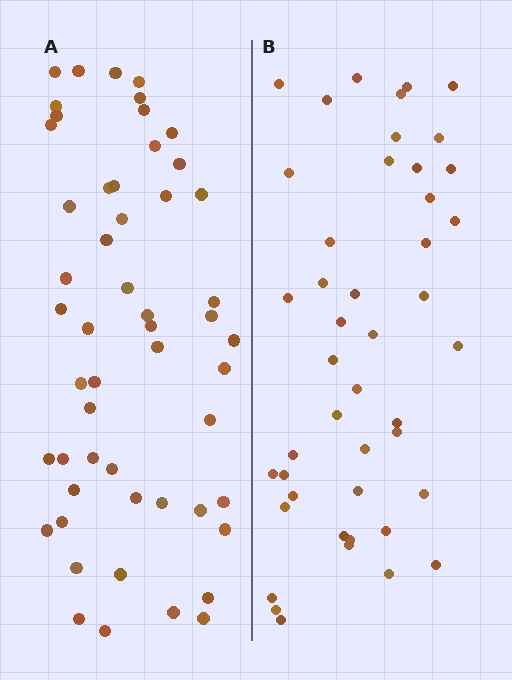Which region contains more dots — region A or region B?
Region A (the left region) has more dots.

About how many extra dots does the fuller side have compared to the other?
Region A has roughly 8 or so more dots than region B.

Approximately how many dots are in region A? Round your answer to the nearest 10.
About 50 dots. (The exact count is 53, which rounds to 50.)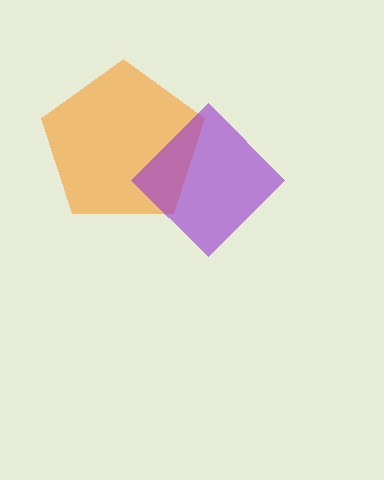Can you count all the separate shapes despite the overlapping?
Yes, there are 2 separate shapes.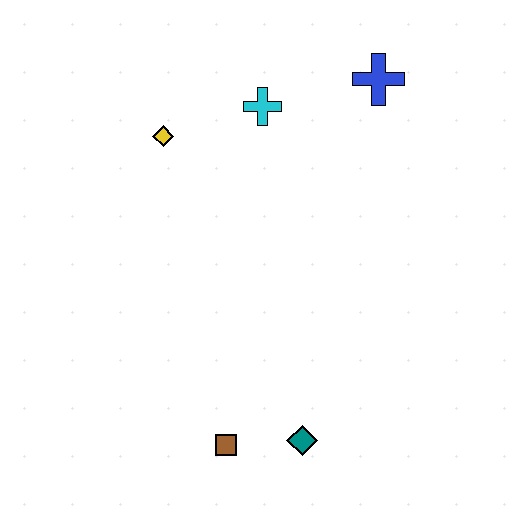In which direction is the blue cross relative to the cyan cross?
The blue cross is to the right of the cyan cross.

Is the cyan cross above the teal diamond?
Yes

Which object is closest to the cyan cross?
The yellow diamond is closest to the cyan cross.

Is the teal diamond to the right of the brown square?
Yes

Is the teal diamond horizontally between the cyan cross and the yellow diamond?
No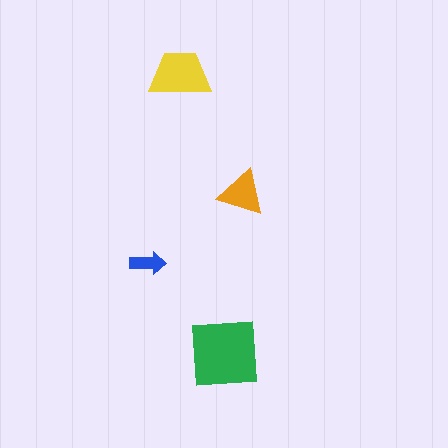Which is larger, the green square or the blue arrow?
The green square.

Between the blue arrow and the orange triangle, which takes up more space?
The orange triangle.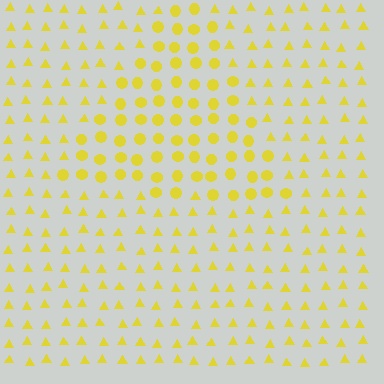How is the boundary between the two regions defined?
The boundary is defined by a change in element shape: circles inside vs. triangles outside. All elements share the same color and spacing.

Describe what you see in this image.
The image is filled with small yellow elements arranged in a uniform grid. A triangle-shaped region contains circles, while the surrounding area contains triangles. The boundary is defined purely by the change in element shape.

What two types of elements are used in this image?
The image uses circles inside the triangle region and triangles outside it.